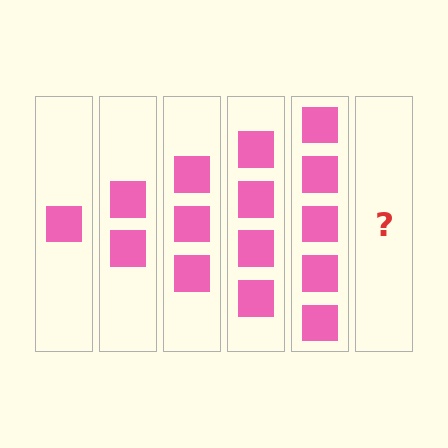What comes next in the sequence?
The next element should be 6 squares.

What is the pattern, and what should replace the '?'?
The pattern is that each step adds one more square. The '?' should be 6 squares.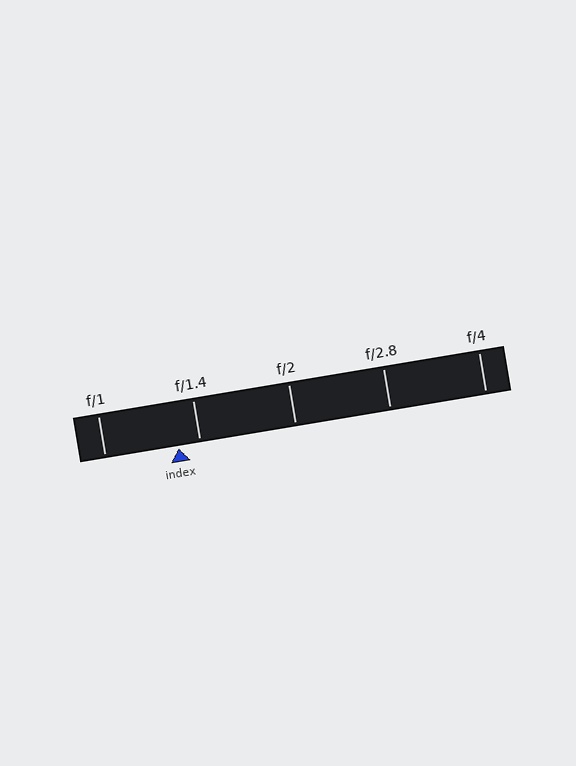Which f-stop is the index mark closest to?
The index mark is closest to f/1.4.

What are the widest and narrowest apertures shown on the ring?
The widest aperture shown is f/1 and the narrowest is f/4.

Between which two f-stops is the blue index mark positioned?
The index mark is between f/1 and f/1.4.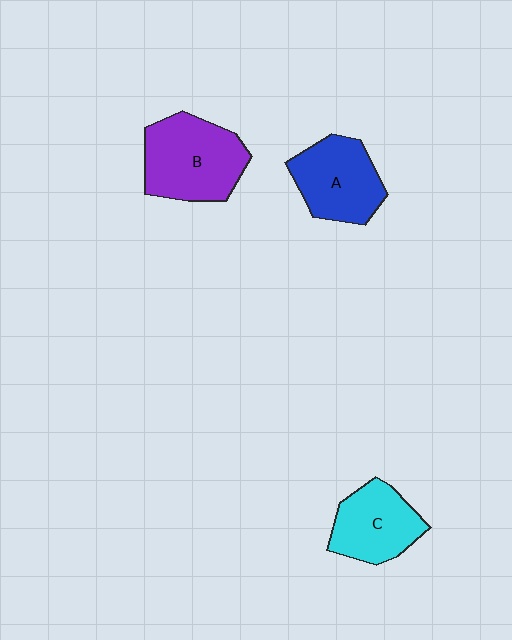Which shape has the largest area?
Shape B (purple).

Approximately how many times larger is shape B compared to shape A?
Approximately 1.2 times.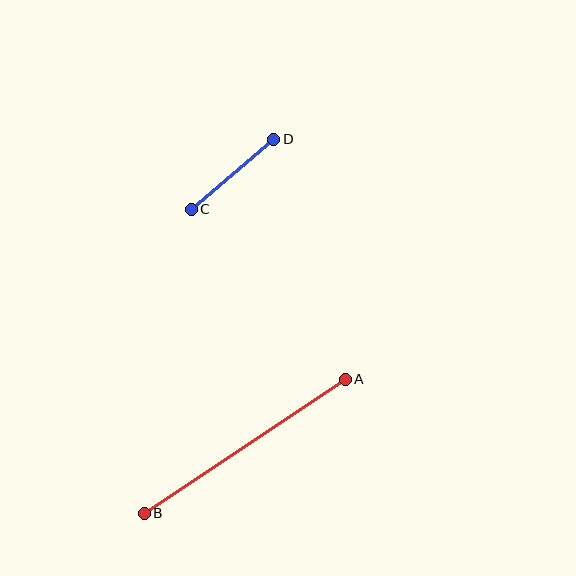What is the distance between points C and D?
The distance is approximately 108 pixels.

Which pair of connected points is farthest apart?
Points A and B are farthest apart.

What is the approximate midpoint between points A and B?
The midpoint is at approximately (245, 446) pixels.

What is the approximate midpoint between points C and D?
The midpoint is at approximately (233, 174) pixels.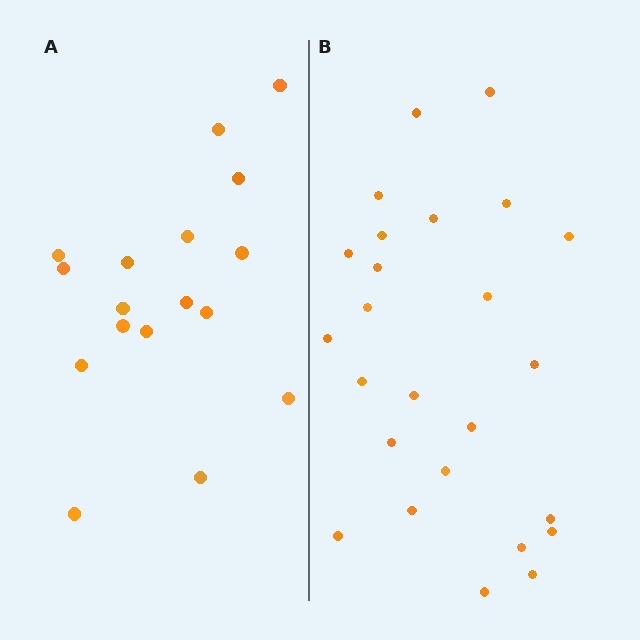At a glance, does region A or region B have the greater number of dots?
Region B (the right region) has more dots.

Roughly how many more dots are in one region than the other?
Region B has roughly 8 or so more dots than region A.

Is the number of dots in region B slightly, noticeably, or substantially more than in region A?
Region B has substantially more. The ratio is roughly 1.5 to 1.